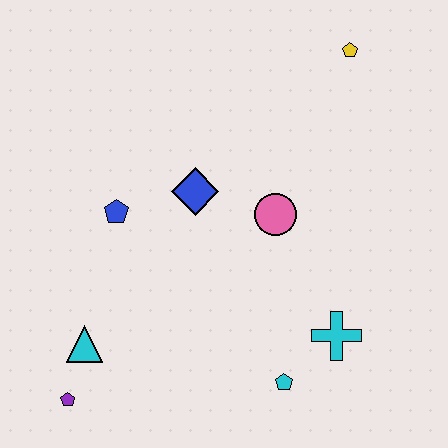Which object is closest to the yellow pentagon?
The pink circle is closest to the yellow pentagon.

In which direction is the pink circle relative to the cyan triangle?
The pink circle is to the right of the cyan triangle.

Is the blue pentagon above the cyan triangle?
Yes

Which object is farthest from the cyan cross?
The yellow pentagon is farthest from the cyan cross.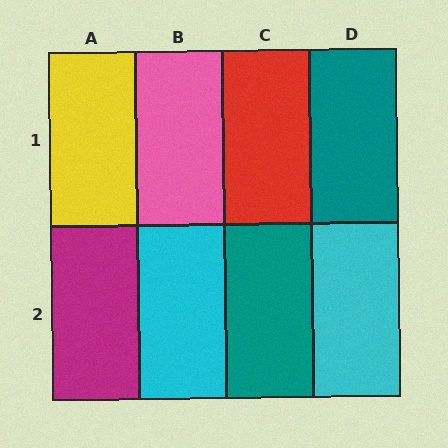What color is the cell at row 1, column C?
Red.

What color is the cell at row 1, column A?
Yellow.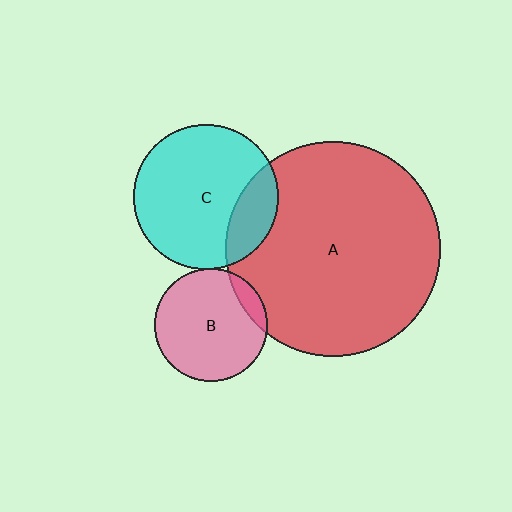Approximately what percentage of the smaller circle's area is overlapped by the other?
Approximately 20%.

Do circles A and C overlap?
Yes.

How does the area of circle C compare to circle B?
Approximately 1.7 times.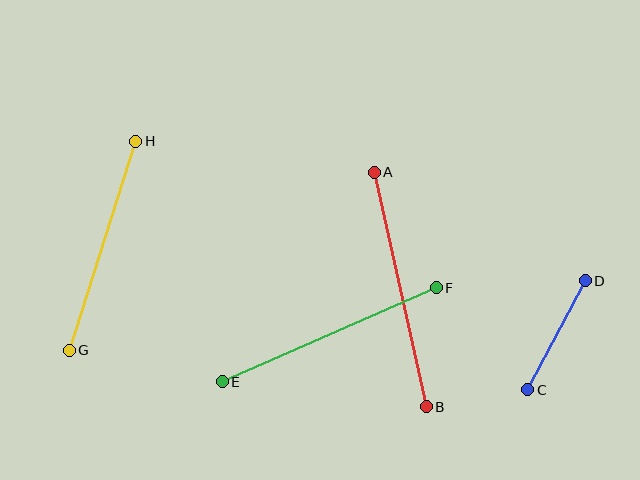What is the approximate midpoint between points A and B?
The midpoint is at approximately (400, 289) pixels.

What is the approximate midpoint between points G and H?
The midpoint is at approximately (102, 246) pixels.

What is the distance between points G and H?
The distance is approximately 219 pixels.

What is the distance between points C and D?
The distance is approximately 123 pixels.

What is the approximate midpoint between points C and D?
The midpoint is at approximately (556, 335) pixels.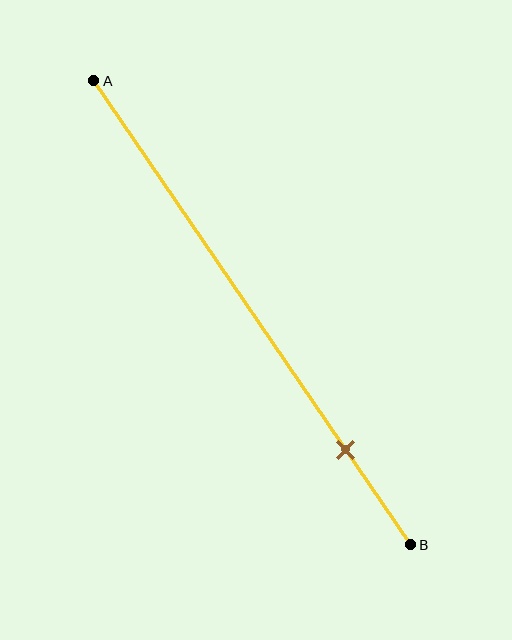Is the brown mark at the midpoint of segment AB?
No, the mark is at about 80% from A, not at the 50% midpoint.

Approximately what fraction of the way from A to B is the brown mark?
The brown mark is approximately 80% of the way from A to B.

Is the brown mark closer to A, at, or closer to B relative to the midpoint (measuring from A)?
The brown mark is closer to point B than the midpoint of segment AB.